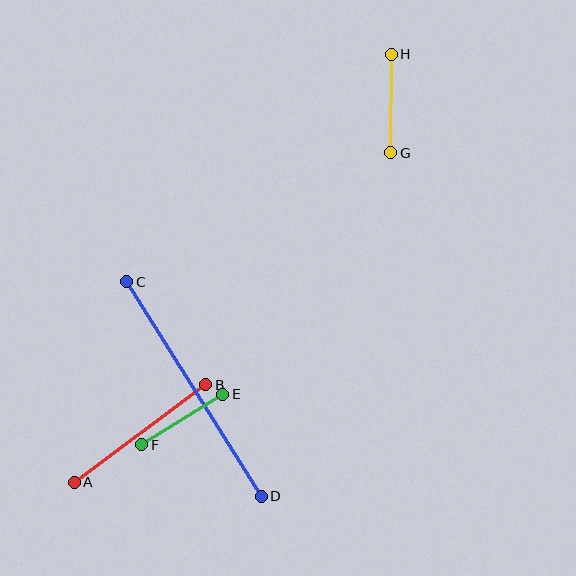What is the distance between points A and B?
The distance is approximately 163 pixels.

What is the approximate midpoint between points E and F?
The midpoint is at approximately (182, 420) pixels.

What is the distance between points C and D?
The distance is approximately 253 pixels.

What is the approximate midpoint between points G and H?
The midpoint is at approximately (391, 103) pixels.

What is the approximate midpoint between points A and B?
The midpoint is at approximately (140, 433) pixels.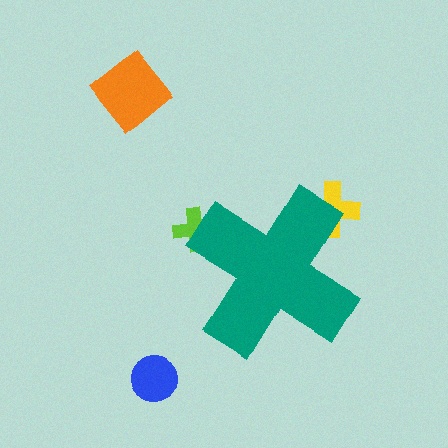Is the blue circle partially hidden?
No, the blue circle is fully visible.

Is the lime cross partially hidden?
Yes, the lime cross is partially hidden behind the teal cross.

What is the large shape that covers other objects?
A teal cross.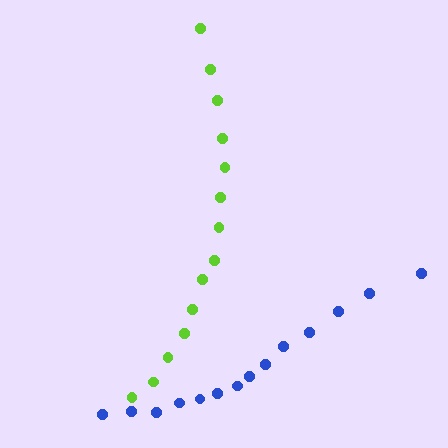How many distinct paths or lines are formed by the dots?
There are 2 distinct paths.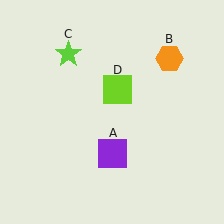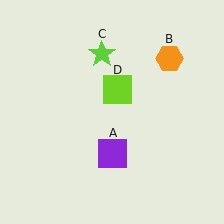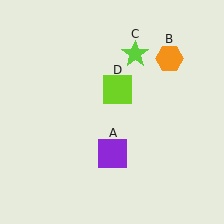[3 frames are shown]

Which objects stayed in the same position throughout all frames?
Purple square (object A) and orange hexagon (object B) and lime square (object D) remained stationary.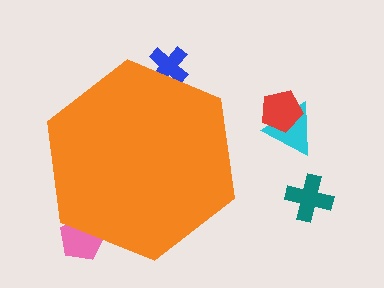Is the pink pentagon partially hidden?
Yes, the pink pentagon is partially hidden behind the orange hexagon.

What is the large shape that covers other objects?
An orange hexagon.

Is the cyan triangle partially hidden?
No, the cyan triangle is fully visible.